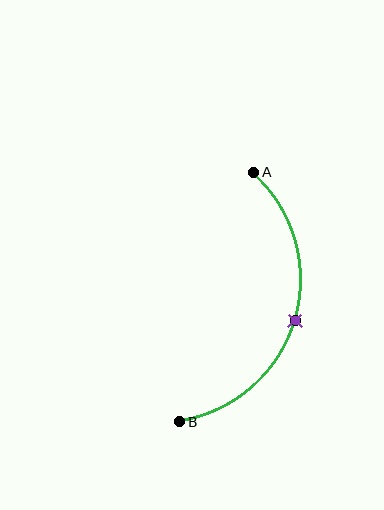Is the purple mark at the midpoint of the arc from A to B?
Yes. The purple mark lies on the arc at equal arc-length from both A and B — it is the arc midpoint.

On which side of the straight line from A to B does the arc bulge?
The arc bulges to the right of the straight line connecting A and B.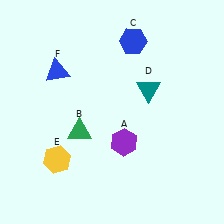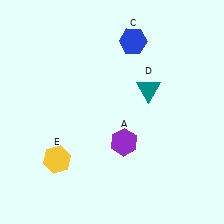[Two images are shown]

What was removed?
The green triangle (B), the blue triangle (F) were removed in Image 2.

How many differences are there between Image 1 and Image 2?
There are 2 differences between the two images.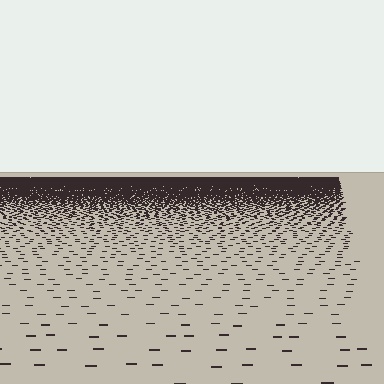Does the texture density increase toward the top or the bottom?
Density increases toward the top.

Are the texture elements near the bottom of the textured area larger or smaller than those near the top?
Larger. Near the bottom, elements are closer to the viewer and appear at a bigger on-screen size.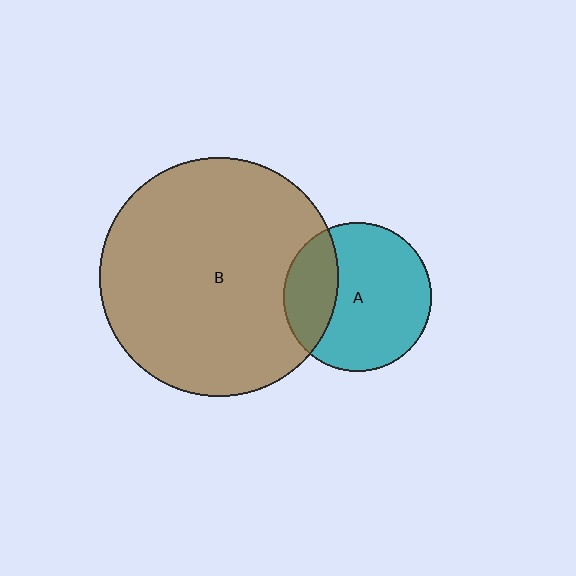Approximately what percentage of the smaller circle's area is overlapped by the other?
Approximately 25%.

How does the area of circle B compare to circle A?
Approximately 2.6 times.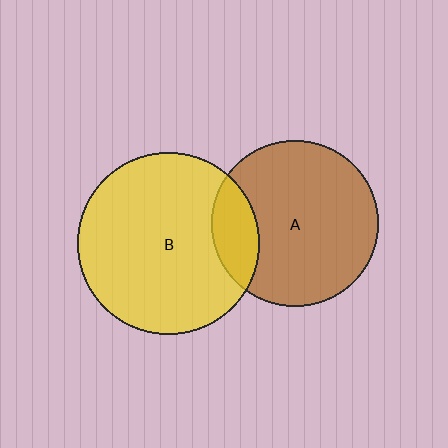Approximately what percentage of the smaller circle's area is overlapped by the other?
Approximately 15%.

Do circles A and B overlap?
Yes.